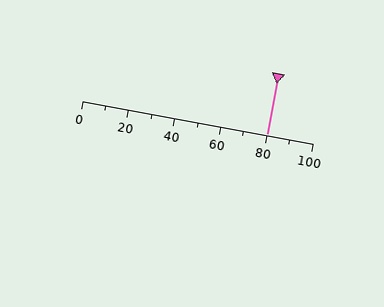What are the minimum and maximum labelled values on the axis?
The axis runs from 0 to 100.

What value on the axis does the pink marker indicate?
The marker indicates approximately 80.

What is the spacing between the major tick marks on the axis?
The major ticks are spaced 20 apart.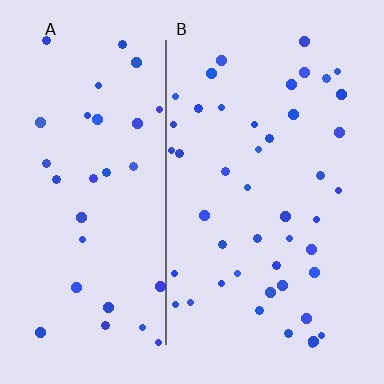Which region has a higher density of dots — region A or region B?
B (the right).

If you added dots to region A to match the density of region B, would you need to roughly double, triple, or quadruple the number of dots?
Approximately double.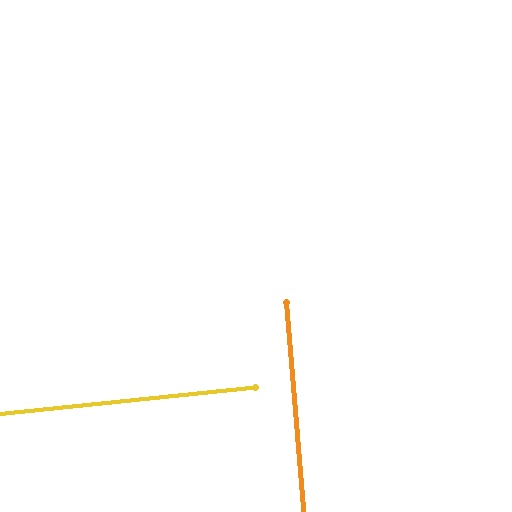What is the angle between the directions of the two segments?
Approximately 89 degrees.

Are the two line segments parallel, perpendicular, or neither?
Perpendicular — they meet at approximately 89°.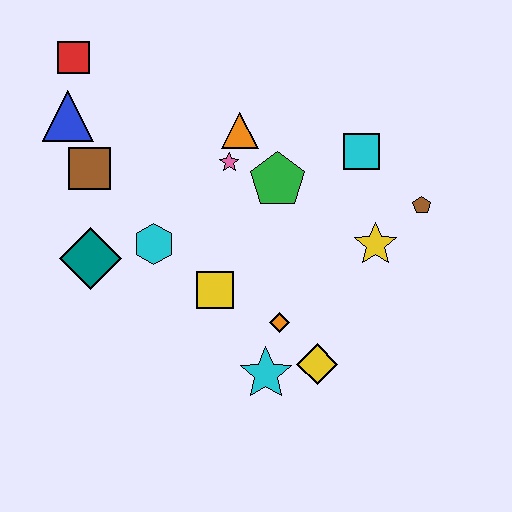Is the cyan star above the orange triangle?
No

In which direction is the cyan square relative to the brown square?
The cyan square is to the right of the brown square.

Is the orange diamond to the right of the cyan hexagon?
Yes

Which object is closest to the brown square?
The blue triangle is closest to the brown square.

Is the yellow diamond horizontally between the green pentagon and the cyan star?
No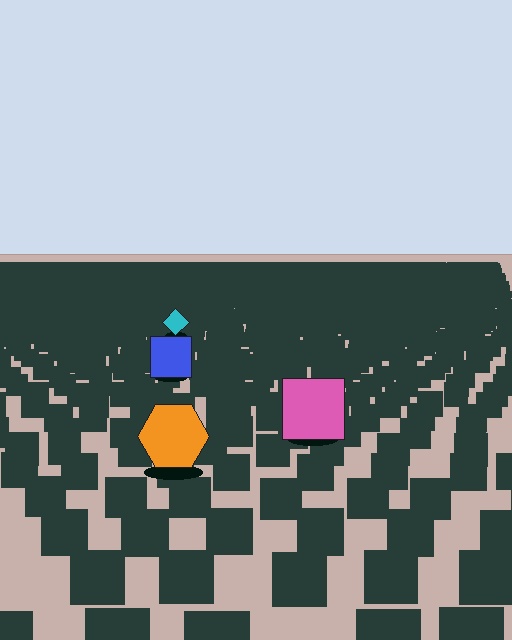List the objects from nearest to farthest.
From nearest to farthest: the orange hexagon, the pink square, the blue square, the cyan diamond.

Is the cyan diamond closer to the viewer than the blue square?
No. The blue square is closer — you can tell from the texture gradient: the ground texture is coarser near it.